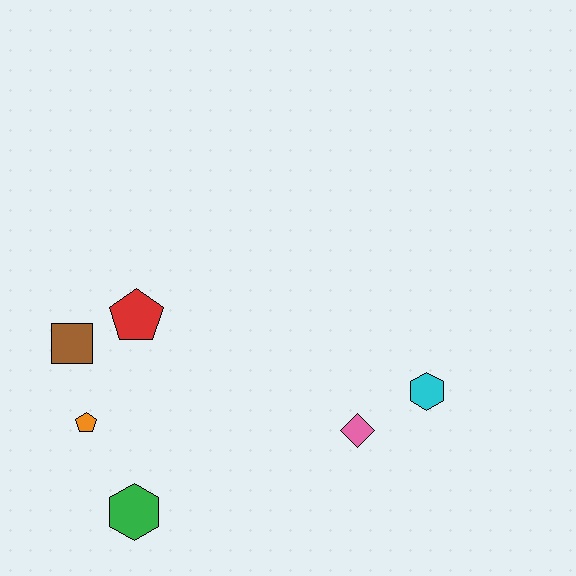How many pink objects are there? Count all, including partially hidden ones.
There is 1 pink object.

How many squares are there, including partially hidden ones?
There is 1 square.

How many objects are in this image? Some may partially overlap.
There are 6 objects.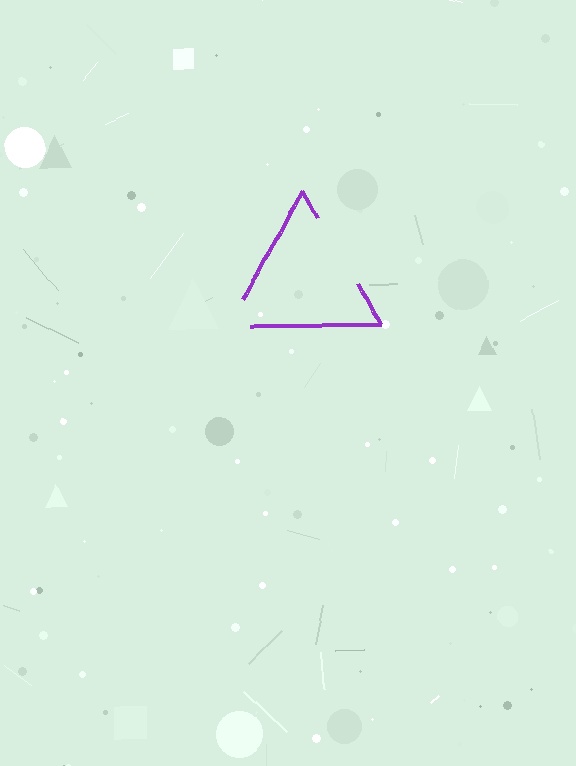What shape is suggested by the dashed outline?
The dashed outline suggests a triangle.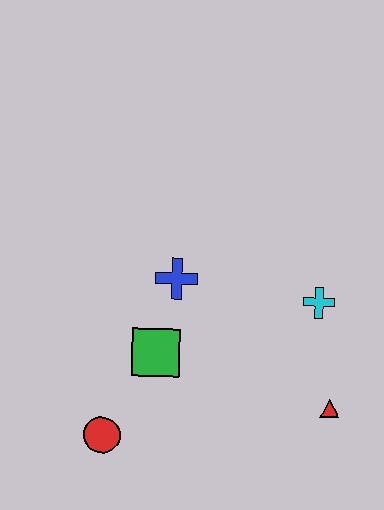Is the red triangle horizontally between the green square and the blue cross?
No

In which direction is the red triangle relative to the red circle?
The red triangle is to the right of the red circle.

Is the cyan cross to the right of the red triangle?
No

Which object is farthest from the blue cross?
The red triangle is farthest from the blue cross.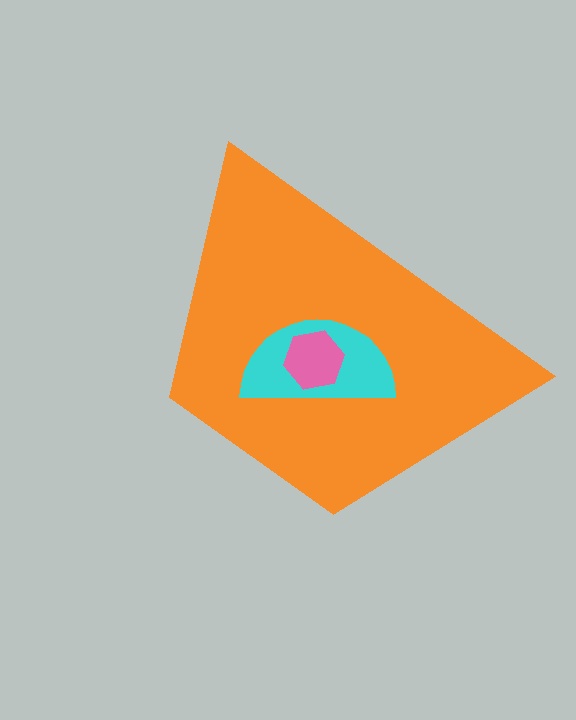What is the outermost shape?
The orange trapezoid.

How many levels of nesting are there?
3.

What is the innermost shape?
The pink hexagon.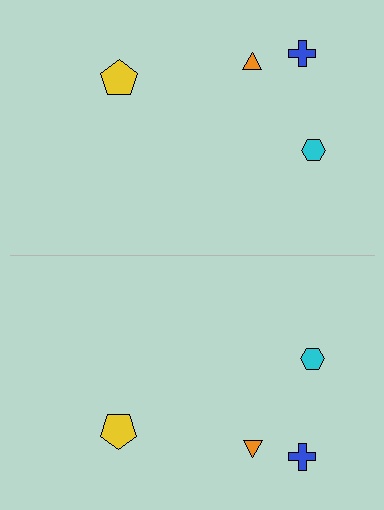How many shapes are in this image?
There are 8 shapes in this image.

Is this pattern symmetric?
Yes, this pattern has bilateral (reflection) symmetry.